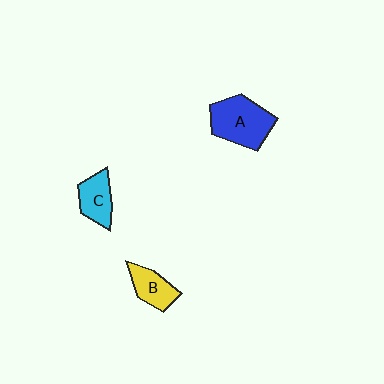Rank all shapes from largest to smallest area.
From largest to smallest: A (blue), C (cyan), B (yellow).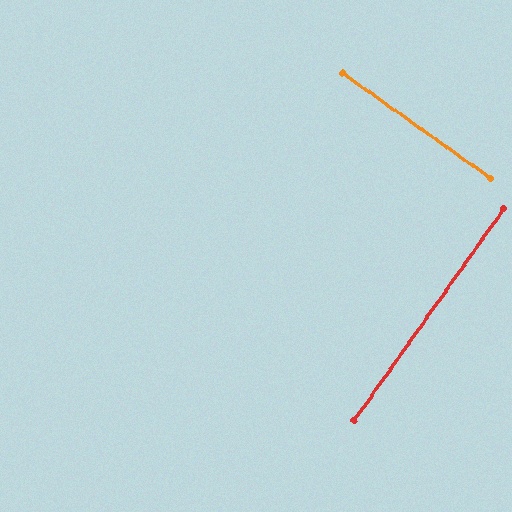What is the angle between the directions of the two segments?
Approximately 90 degrees.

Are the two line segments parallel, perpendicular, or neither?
Perpendicular — they meet at approximately 90°.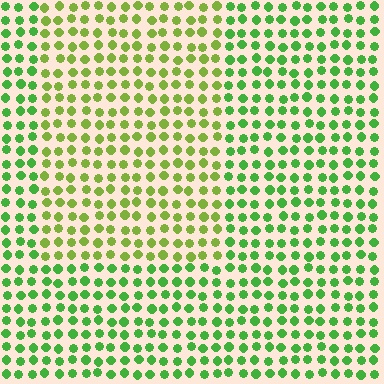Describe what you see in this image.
The image is filled with small green elements in a uniform arrangement. A rectangle-shaped region is visible where the elements are tinted to a slightly different hue, forming a subtle color boundary.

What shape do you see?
I see a rectangle.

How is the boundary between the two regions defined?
The boundary is defined purely by a slight shift in hue (about 31 degrees). Spacing, size, and orientation are identical on both sides.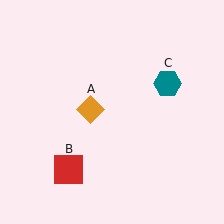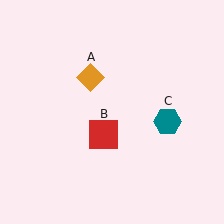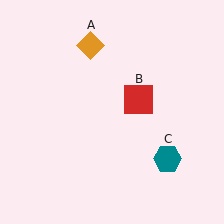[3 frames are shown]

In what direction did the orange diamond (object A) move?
The orange diamond (object A) moved up.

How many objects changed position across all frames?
3 objects changed position: orange diamond (object A), red square (object B), teal hexagon (object C).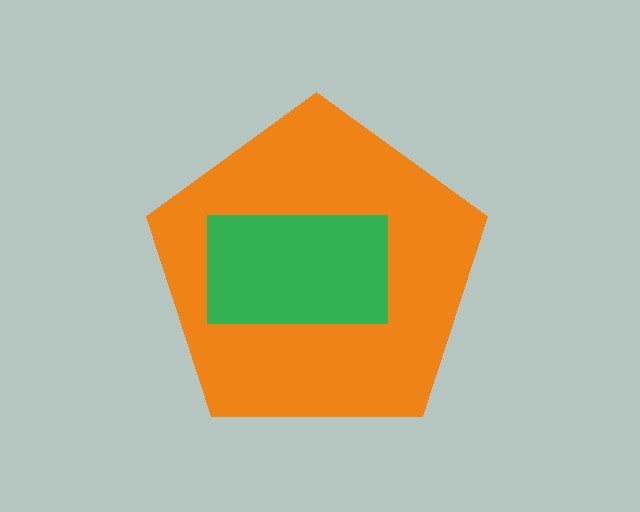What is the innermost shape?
The green rectangle.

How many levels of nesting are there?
2.